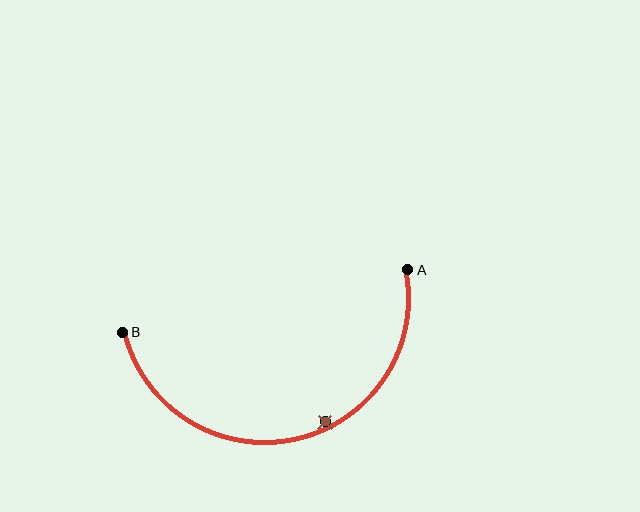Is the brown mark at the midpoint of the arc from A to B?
No — the brown mark does not lie on the arc at all. It sits slightly inside the curve.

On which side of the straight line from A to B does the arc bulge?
The arc bulges below the straight line connecting A and B.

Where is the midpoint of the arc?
The arc midpoint is the point on the curve farthest from the straight line joining A and B. It sits below that line.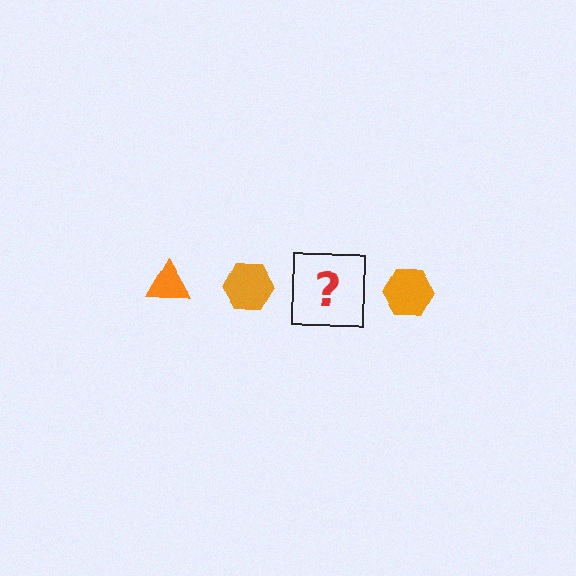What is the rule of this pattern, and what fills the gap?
The rule is that the pattern cycles through triangle, hexagon shapes in orange. The gap should be filled with an orange triangle.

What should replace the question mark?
The question mark should be replaced with an orange triangle.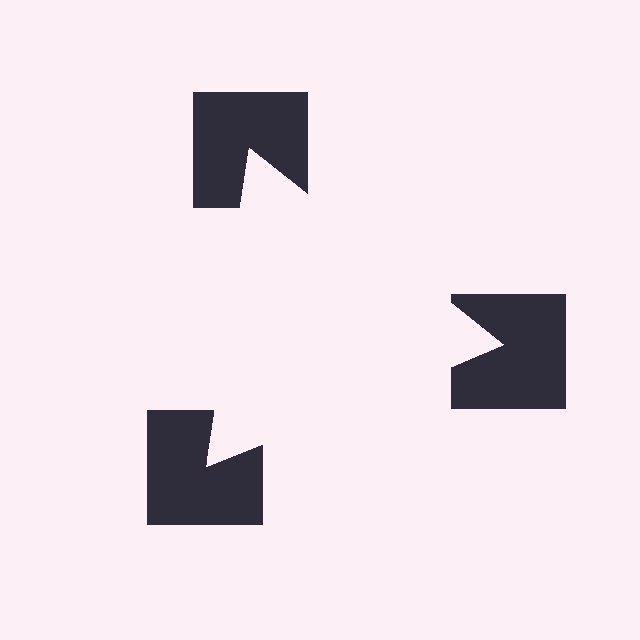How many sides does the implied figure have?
3 sides.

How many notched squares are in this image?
There are 3 — one at each vertex of the illusory triangle.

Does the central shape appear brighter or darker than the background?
It typically appears slightly brighter than the background, even though no actual brightness change is drawn.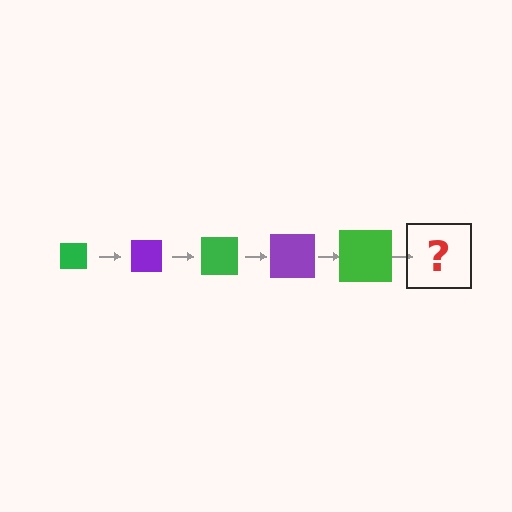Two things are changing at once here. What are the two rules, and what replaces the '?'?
The two rules are that the square grows larger each step and the color cycles through green and purple. The '?' should be a purple square, larger than the previous one.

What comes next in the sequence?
The next element should be a purple square, larger than the previous one.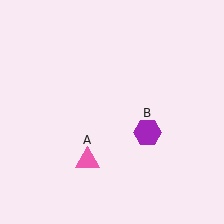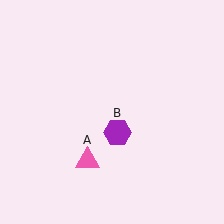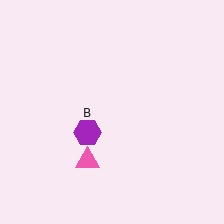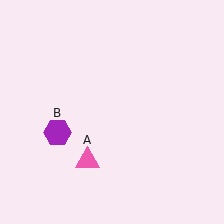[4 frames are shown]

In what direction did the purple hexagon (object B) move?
The purple hexagon (object B) moved left.